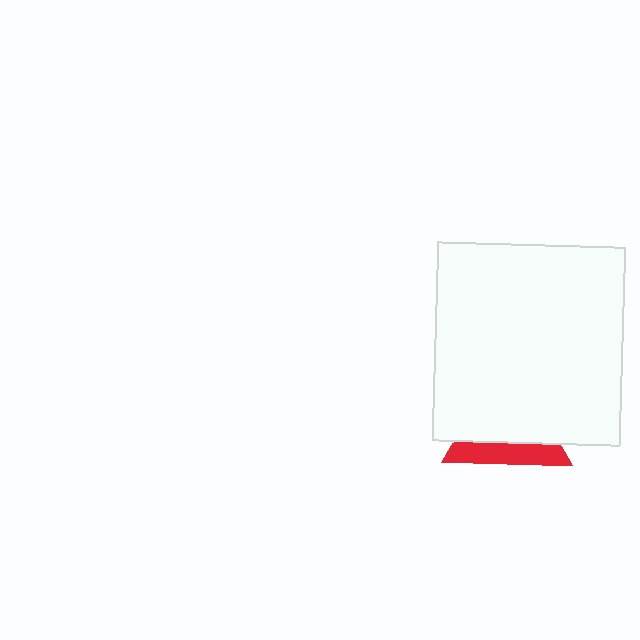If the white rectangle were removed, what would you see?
You would see the complete red triangle.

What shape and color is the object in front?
The object in front is a white rectangle.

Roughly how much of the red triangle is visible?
A small part of it is visible (roughly 35%).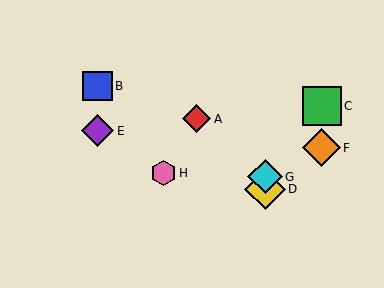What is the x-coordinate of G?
Object G is at x≈265.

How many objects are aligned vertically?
2 objects (D, G) are aligned vertically.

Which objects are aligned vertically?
Objects D, G are aligned vertically.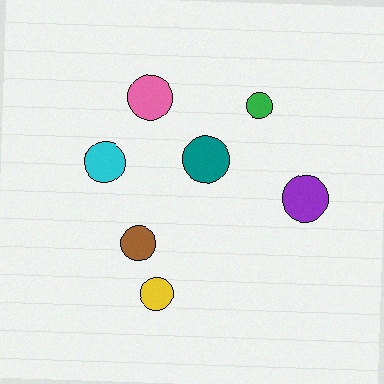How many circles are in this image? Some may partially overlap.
There are 7 circles.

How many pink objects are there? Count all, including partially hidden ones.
There is 1 pink object.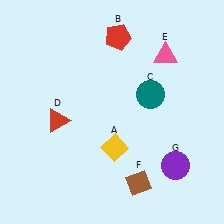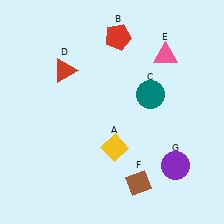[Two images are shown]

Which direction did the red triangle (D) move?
The red triangle (D) moved up.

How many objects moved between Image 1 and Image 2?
1 object moved between the two images.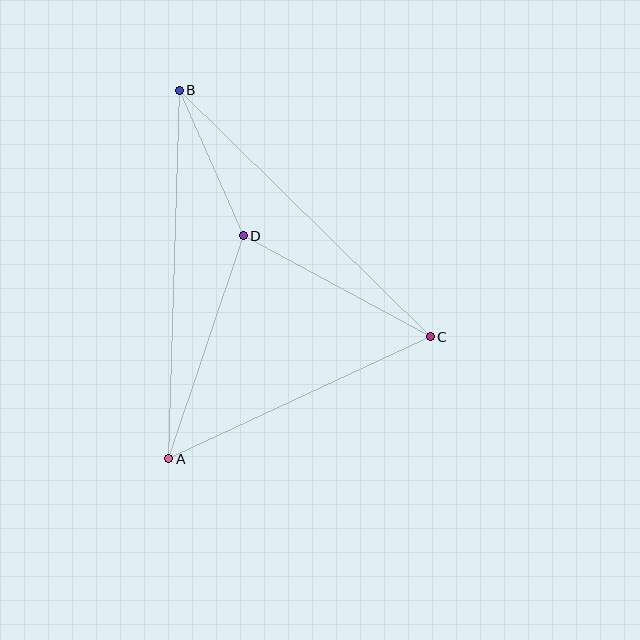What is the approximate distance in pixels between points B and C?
The distance between B and C is approximately 352 pixels.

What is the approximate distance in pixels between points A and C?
The distance between A and C is approximately 289 pixels.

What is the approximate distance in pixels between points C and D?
The distance between C and D is approximately 212 pixels.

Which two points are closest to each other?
Points B and D are closest to each other.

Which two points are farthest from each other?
Points A and B are farthest from each other.